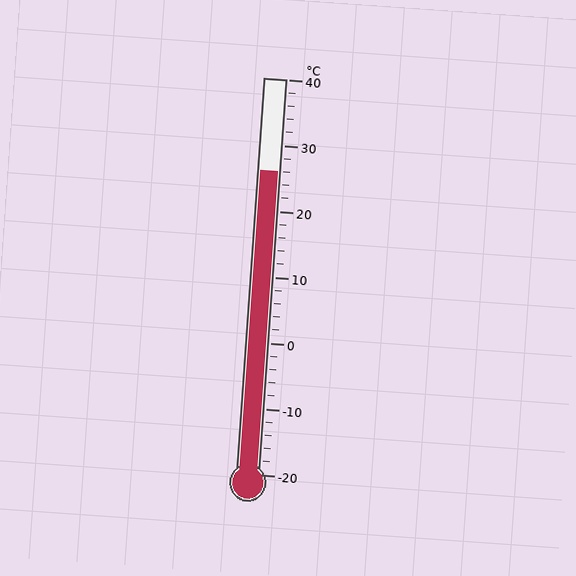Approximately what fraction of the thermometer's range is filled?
The thermometer is filled to approximately 75% of its range.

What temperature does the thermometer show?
The thermometer shows approximately 26°C.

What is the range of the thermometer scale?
The thermometer scale ranges from -20°C to 40°C.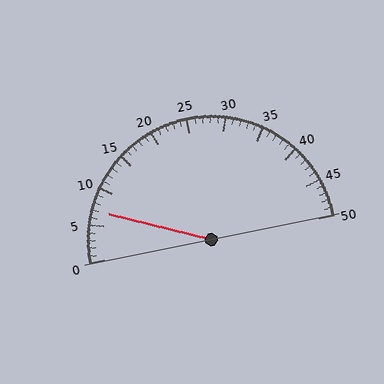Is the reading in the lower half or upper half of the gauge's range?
The reading is in the lower half of the range (0 to 50).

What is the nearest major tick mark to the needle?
The nearest major tick mark is 5.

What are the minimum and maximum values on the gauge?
The gauge ranges from 0 to 50.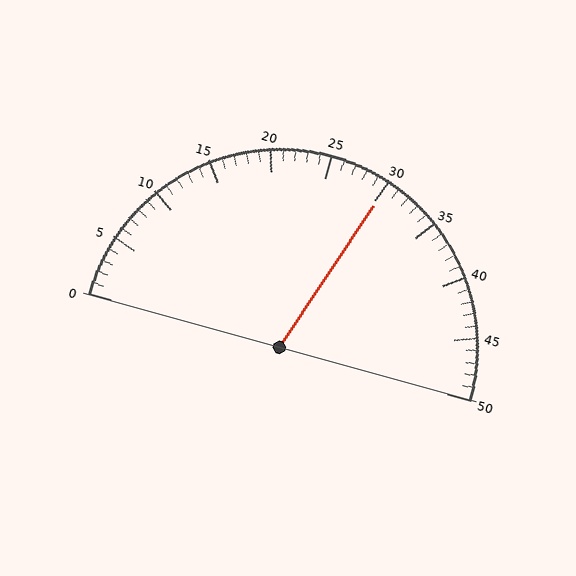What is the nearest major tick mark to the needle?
The nearest major tick mark is 30.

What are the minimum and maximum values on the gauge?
The gauge ranges from 0 to 50.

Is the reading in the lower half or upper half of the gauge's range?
The reading is in the upper half of the range (0 to 50).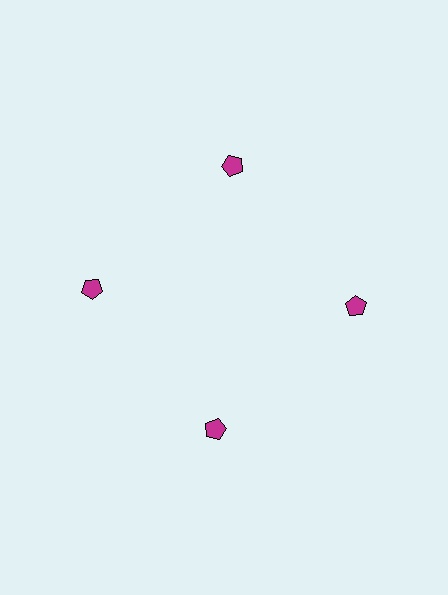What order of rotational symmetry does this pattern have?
This pattern has 4-fold rotational symmetry.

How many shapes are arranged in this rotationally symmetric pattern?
There are 4 shapes, arranged in 4 groups of 1.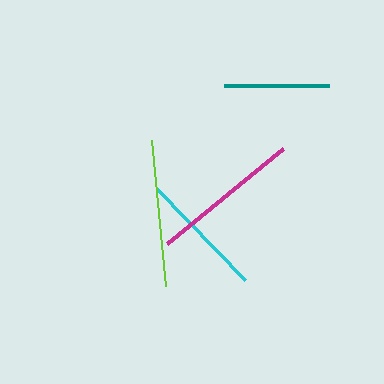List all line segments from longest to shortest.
From longest to shortest: magenta, lime, cyan, teal.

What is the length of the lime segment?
The lime segment is approximately 147 pixels long.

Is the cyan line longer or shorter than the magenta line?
The magenta line is longer than the cyan line.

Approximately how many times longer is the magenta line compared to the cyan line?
The magenta line is approximately 1.2 times the length of the cyan line.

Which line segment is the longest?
The magenta line is the longest at approximately 150 pixels.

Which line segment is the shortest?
The teal line is the shortest at approximately 105 pixels.